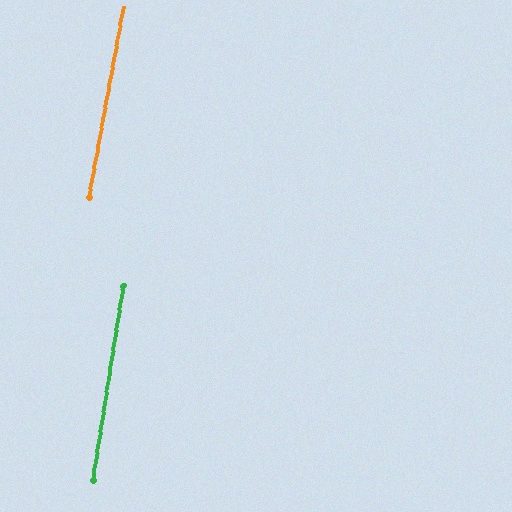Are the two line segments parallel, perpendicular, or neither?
Parallel — their directions differ by only 1.1°.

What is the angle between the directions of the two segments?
Approximately 1 degree.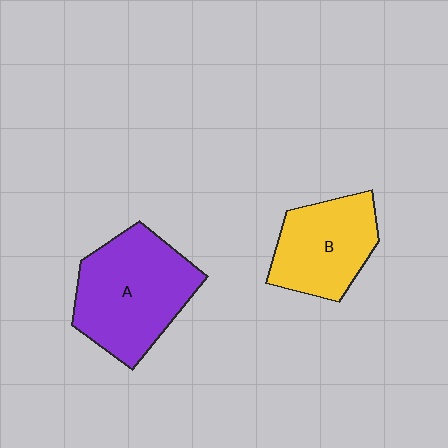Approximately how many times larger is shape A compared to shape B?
Approximately 1.4 times.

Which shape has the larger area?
Shape A (purple).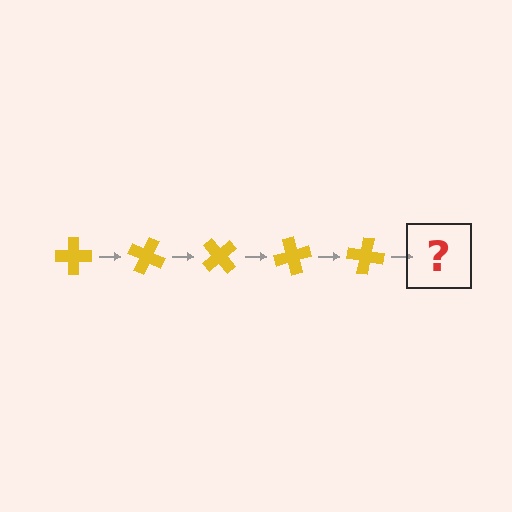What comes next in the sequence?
The next element should be a yellow cross rotated 125 degrees.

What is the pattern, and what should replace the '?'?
The pattern is that the cross rotates 25 degrees each step. The '?' should be a yellow cross rotated 125 degrees.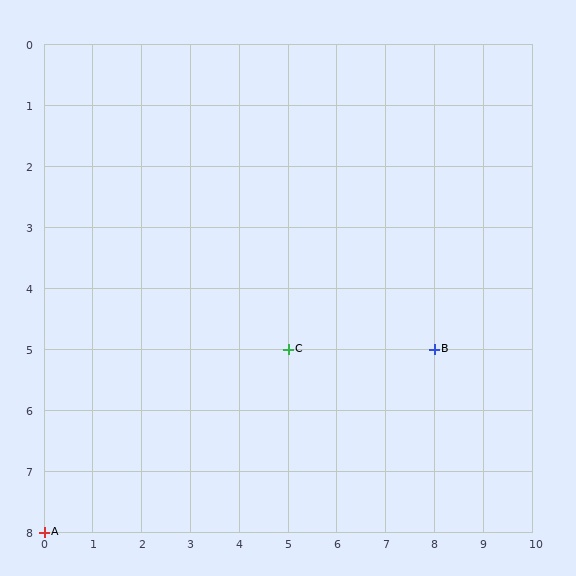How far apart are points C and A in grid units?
Points C and A are 5 columns and 3 rows apart (about 5.8 grid units diagonally).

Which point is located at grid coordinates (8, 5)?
Point B is at (8, 5).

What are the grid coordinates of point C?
Point C is at grid coordinates (5, 5).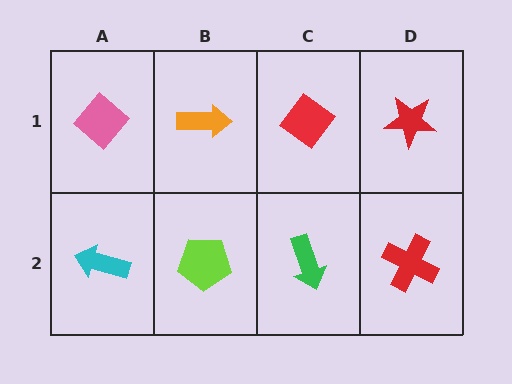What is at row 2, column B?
A lime pentagon.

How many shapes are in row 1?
4 shapes.